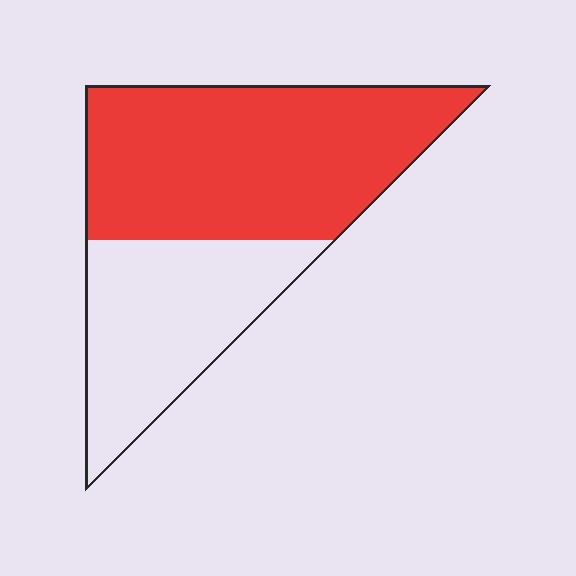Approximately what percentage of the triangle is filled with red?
Approximately 60%.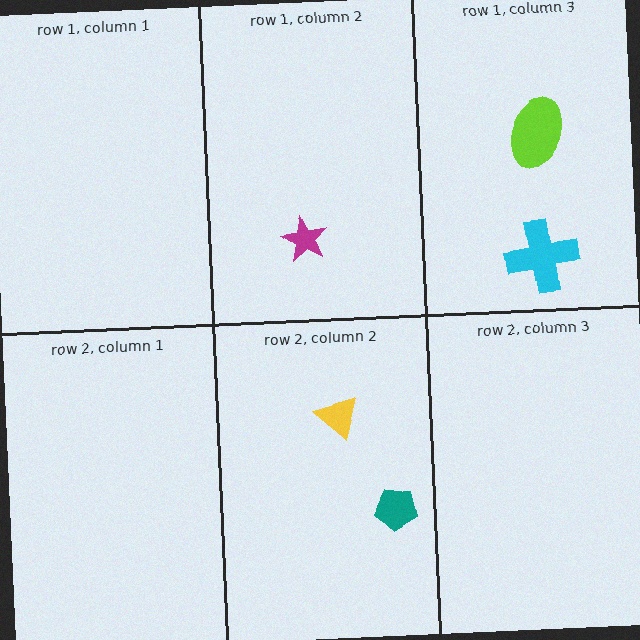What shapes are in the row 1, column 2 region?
The magenta star.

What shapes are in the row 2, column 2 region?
The teal pentagon, the yellow triangle.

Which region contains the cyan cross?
The row 1, column 3 region.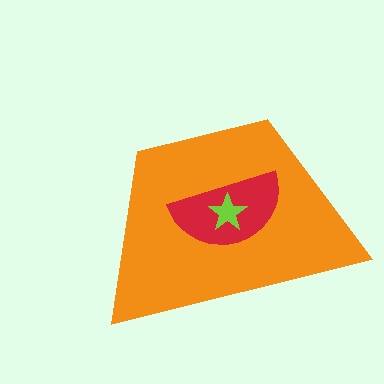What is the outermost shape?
The orange trapezoid.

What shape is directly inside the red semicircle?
The lime star.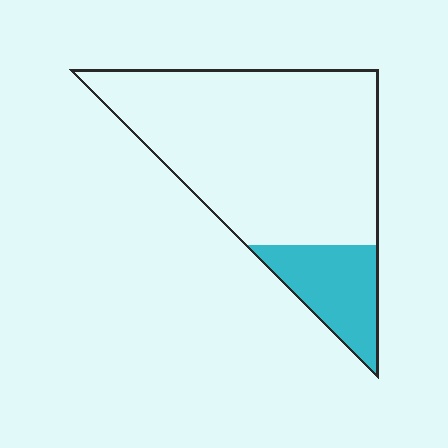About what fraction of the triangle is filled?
About one fifth (1/5).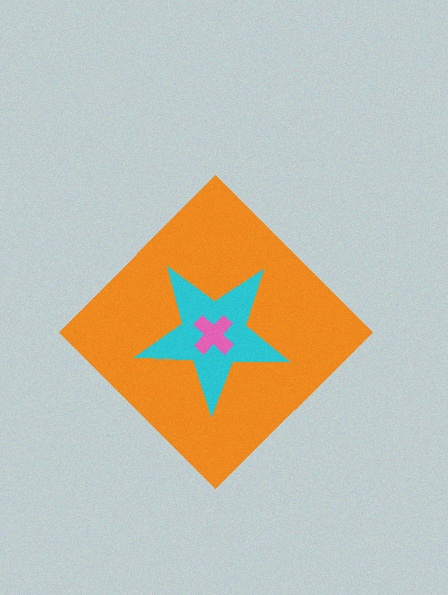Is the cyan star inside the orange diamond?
Yes.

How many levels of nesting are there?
3.